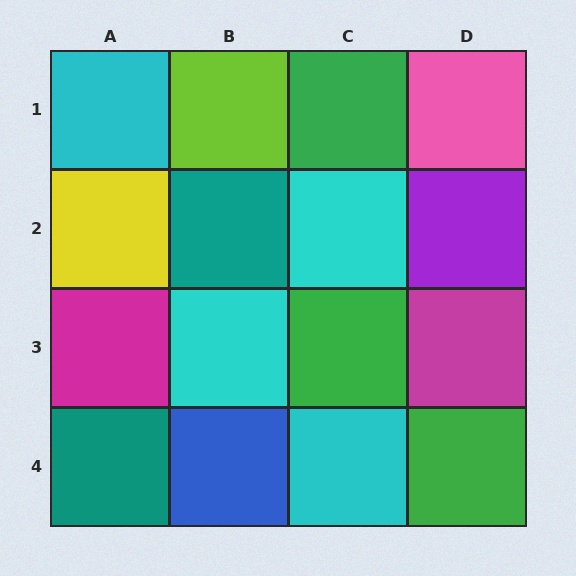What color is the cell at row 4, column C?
Cyan.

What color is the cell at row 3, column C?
Green.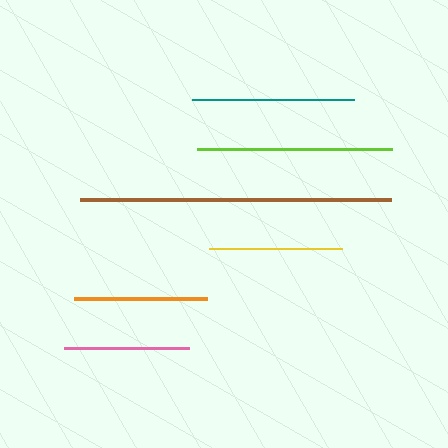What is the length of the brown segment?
The brown segment is approximately 312 pixels long.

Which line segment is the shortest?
The pink line is the shortest at approximately 125 pixels.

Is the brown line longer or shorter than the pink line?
The brown line is longer than the pink line.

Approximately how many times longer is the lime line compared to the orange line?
The lime line is approximately 1.5 times the length of the orange line.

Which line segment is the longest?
The brown line is the longest at approximately 312 pixels.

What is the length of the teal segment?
The teal segment is approximately 161 pixels long.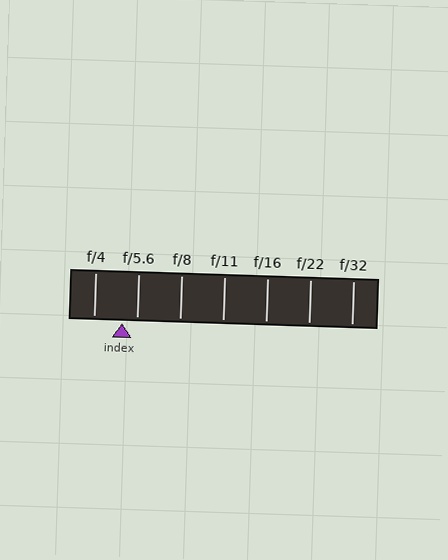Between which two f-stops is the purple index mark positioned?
The index mark is between f/4 and f/5.6.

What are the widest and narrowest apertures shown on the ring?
The widest aperture shown is f/4 and the narrowest is f/32.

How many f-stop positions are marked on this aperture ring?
There are 7 f-stop positions marked.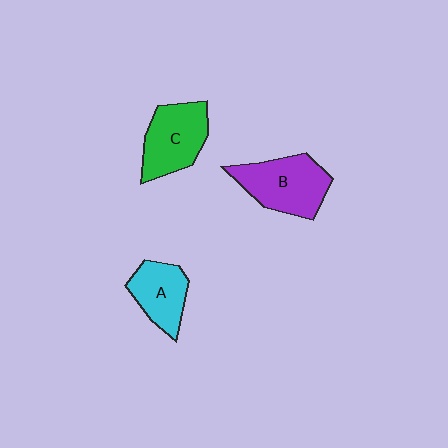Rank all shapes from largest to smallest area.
From largest to smallest: B (purple), C (green), A (cyan).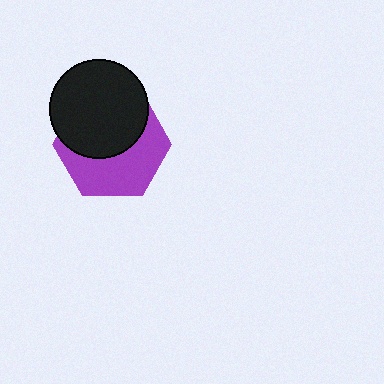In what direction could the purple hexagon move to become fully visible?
The purple hexagon could move down. That would shift it out from behind the black circle entirely.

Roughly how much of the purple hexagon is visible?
About half of it is visible (roughly 49%).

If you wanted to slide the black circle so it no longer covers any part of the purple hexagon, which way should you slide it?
Slide it up — that is the most direct way to separate the two shapes.